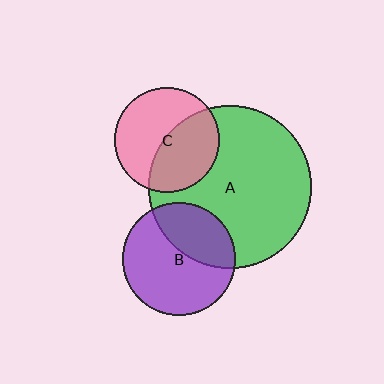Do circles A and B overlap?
Yes.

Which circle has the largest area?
Circle A (green).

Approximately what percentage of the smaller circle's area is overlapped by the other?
Approximately 35%.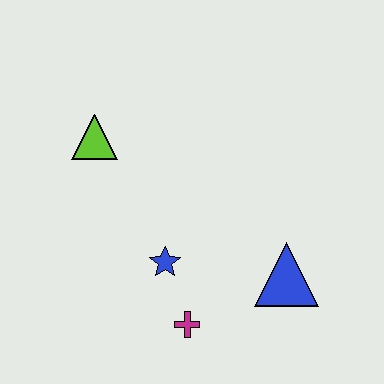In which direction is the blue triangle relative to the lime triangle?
The blue triangle is to the right of the lime triangle.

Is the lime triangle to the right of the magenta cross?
No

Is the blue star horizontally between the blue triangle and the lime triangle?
Yes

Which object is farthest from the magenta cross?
The lime triangle is farthest from the magenta cross.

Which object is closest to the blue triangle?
The magenta cross is closest to the blue triangle.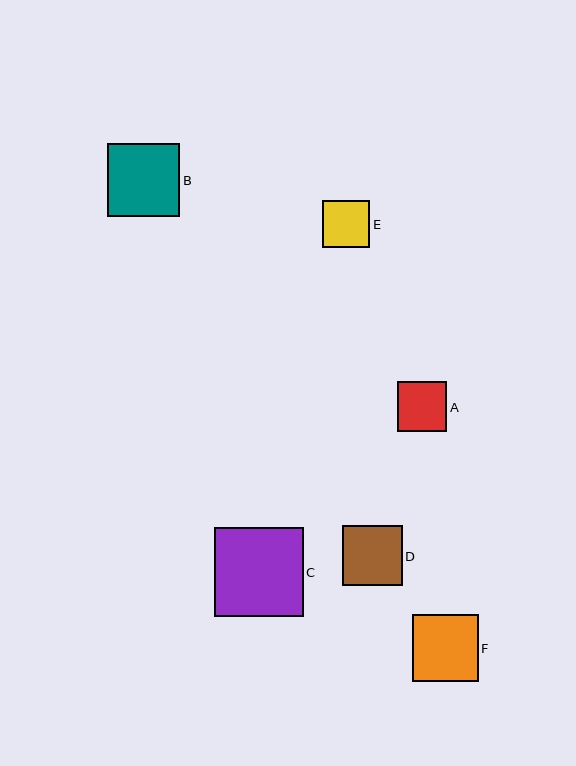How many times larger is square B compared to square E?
Square B is approximately 1.5 times the size of square E.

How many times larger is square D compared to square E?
Square D is approximately 1.3 times the size of square E.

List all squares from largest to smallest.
From largest to smallest: C, B, F, D, A, E.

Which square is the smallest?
Square E is the smallest with a size of approximately 47 pixels.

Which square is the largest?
Square C is the largest with a size of approximately 88 pixels.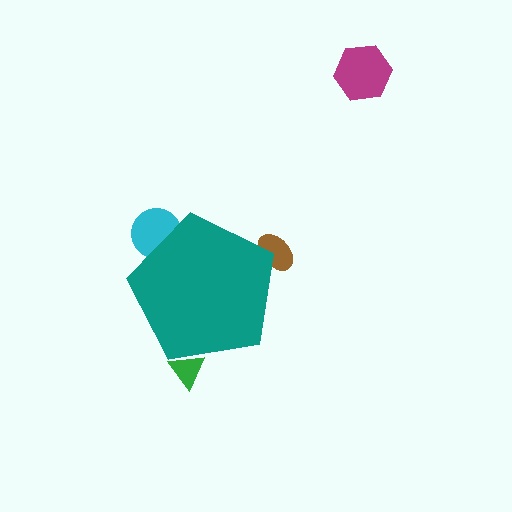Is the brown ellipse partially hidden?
Yes, the brown ellipse is partially hidden behind the teal pentagon.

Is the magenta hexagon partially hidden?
No, the magenta hexagon is fully visible.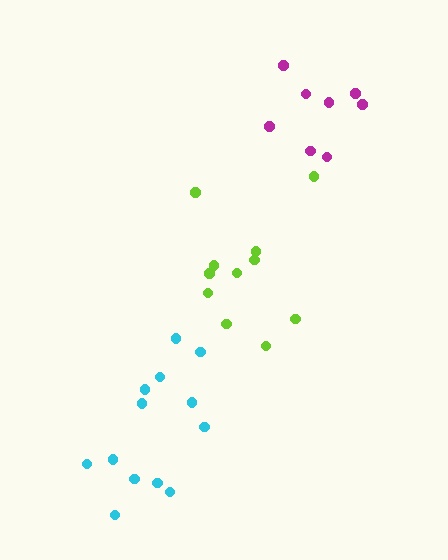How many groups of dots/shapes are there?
There are 3 groups.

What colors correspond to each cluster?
The clusters are colored: magenta, cyan, lime.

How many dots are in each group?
Group 1: 8 dots, Group 2: 13 dots, Group 3: 11 dots (32 total).